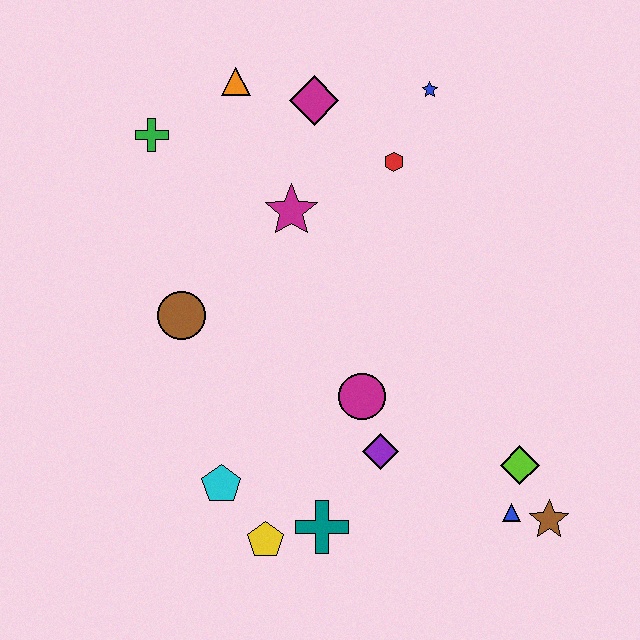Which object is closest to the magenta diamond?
The orange triangle is closest to the magenta diamond.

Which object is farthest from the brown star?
The green cross is farthest from the brown star.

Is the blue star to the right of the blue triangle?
No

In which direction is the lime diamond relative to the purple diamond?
The lime diamond is to the right of the purple diamond.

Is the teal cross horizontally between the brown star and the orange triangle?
Yes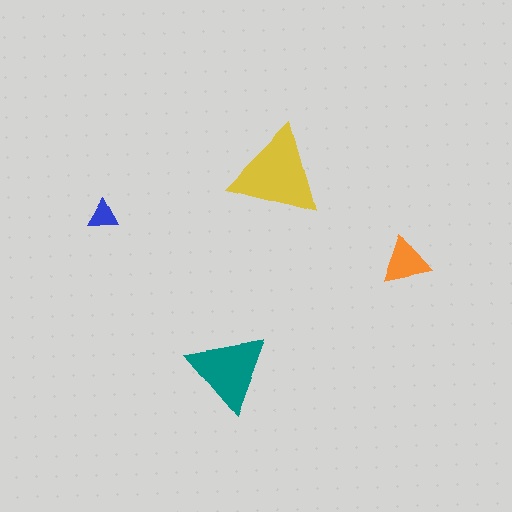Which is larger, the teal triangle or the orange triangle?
The teal one.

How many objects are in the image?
There are 4 objects in the image.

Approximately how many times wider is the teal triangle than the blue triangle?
About 2.5 times wider.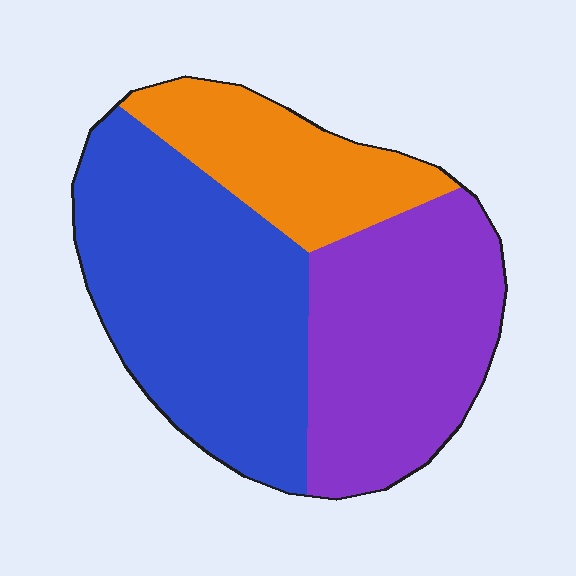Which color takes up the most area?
Blue, at roughly 45%.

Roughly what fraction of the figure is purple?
Purple covers 35% of the figure.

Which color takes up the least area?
Orange, at roughly 20%.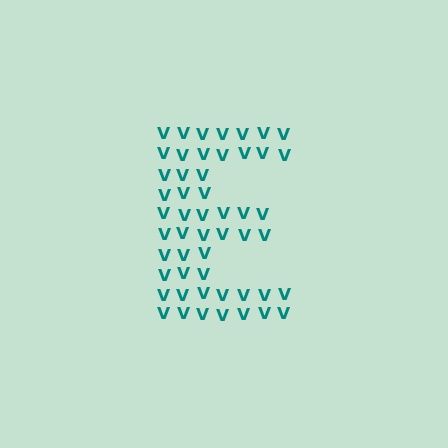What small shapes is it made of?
It is made of small letter V's.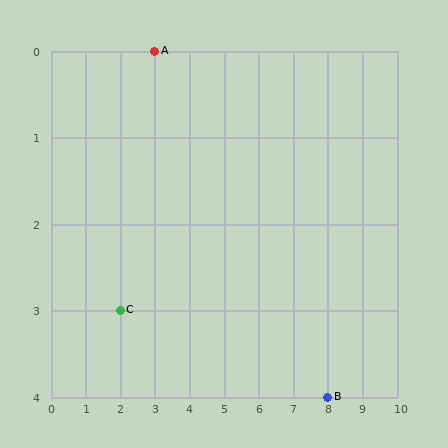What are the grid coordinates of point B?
Point B is at grid coordinates (8, 4).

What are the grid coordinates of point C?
Point C is at grid coordinates (2, 3).